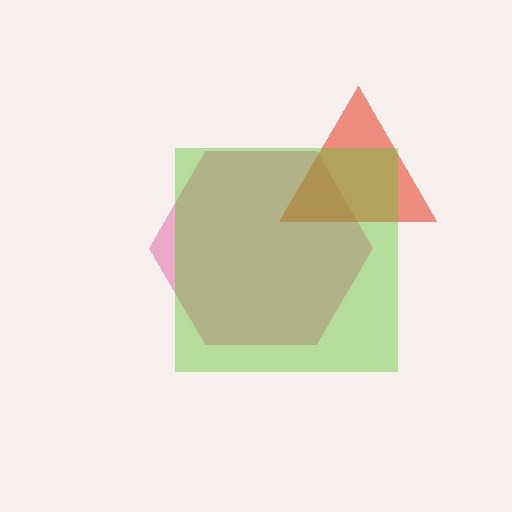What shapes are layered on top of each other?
The layered shapes are: a pink hexagon, a red triangle, a lime square.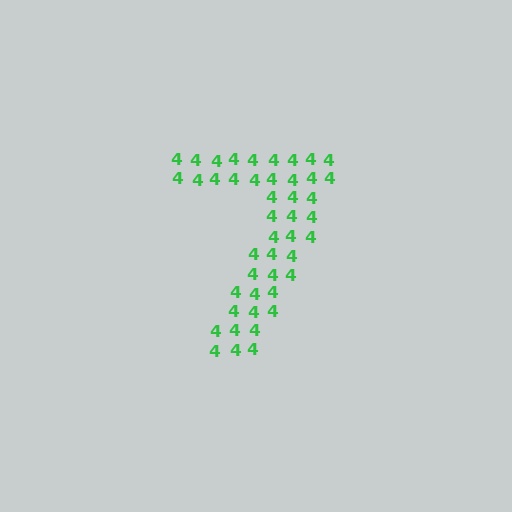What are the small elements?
The small elements are digit 4's.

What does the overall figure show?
The overall figure shows the digit 7.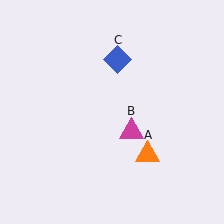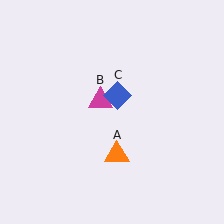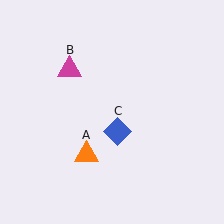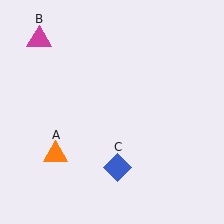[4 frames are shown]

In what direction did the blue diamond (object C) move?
The blue diamond (object C) moved down.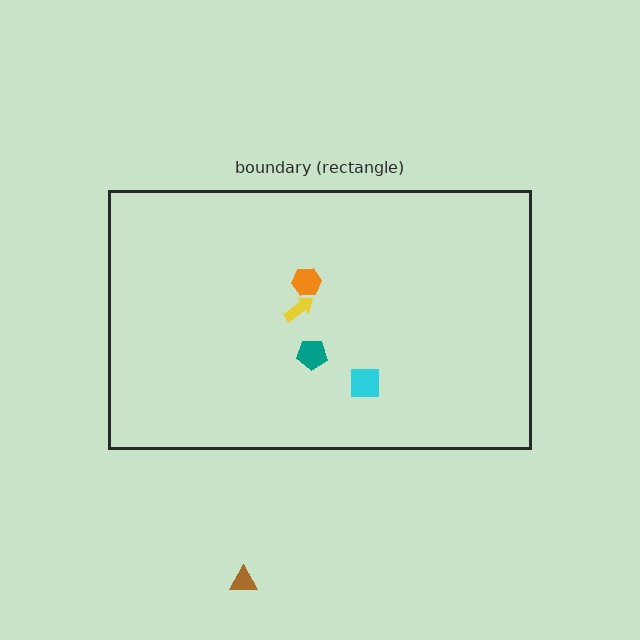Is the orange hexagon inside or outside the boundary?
Inside.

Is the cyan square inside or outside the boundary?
Inside.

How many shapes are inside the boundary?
4 inside, 1 outside.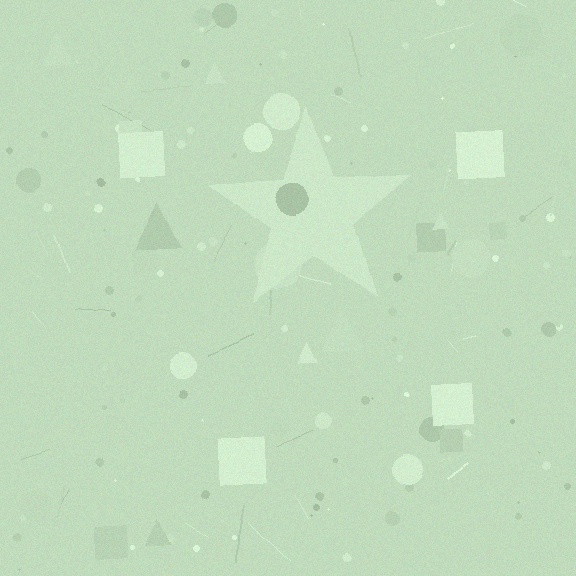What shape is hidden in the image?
A star is hidden in the image.